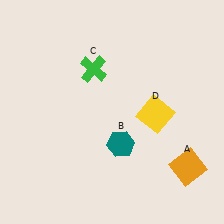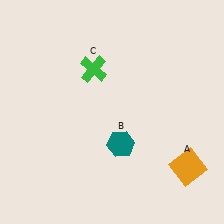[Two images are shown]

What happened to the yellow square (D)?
The yellow square (D) was removed in Image 2. It was in the bottom-right area of Image 1.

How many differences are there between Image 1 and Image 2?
There is 1 difference between the two images.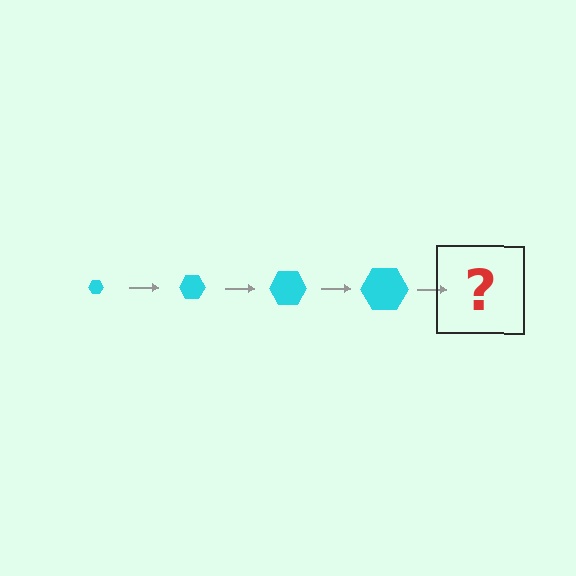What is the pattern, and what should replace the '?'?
The pattern is that the hexagon gets progressively larger each step. The '?' should be a cyan hexagon, larger than the previous one.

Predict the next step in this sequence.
The next step is a cyan hexagon, larger than the previous one.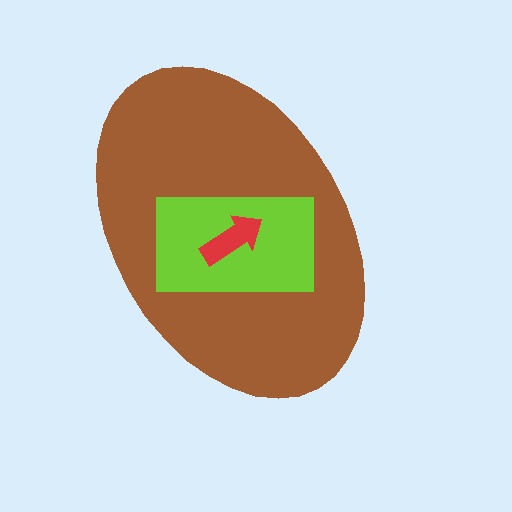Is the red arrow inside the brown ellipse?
Yes.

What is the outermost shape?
The brown ellipse.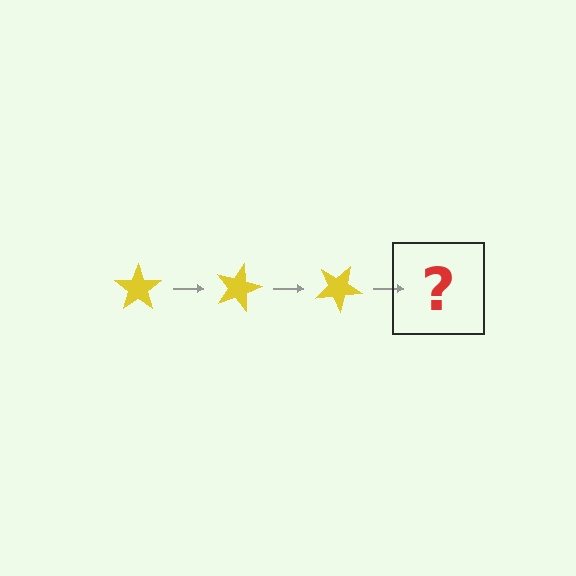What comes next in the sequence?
The next element should be a yellow star rotated 45 degrees.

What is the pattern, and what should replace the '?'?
The pattern is that the star rotates 15 degrees each step. The '?' should be a yellow star rotated 45 degrees.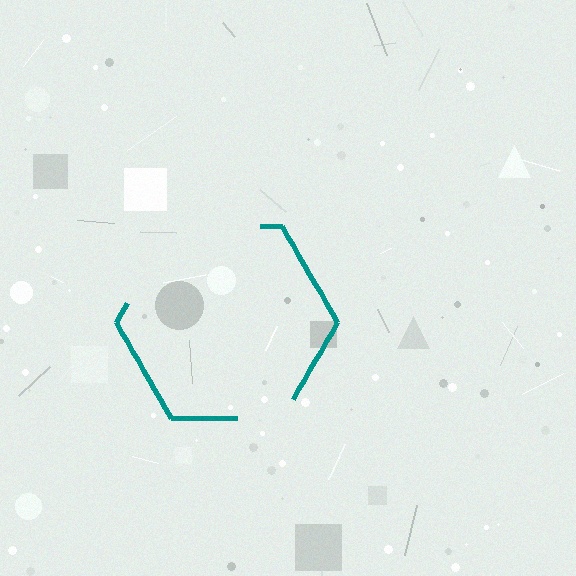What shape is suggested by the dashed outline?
The dashed outline suggests a hexagon.